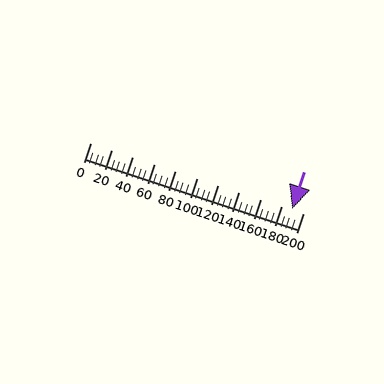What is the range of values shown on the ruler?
The ruler shows values from 0 to 200.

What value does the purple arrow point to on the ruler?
The purple arrow points to approximately 190.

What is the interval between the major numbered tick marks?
The major tick marks are spaced 20 units apart.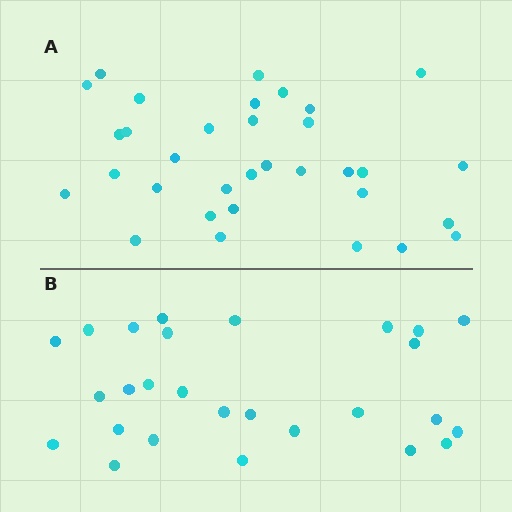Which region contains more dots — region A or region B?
Region A (the top region) has more dots.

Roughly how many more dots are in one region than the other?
Region A has about 6 more dots than region B.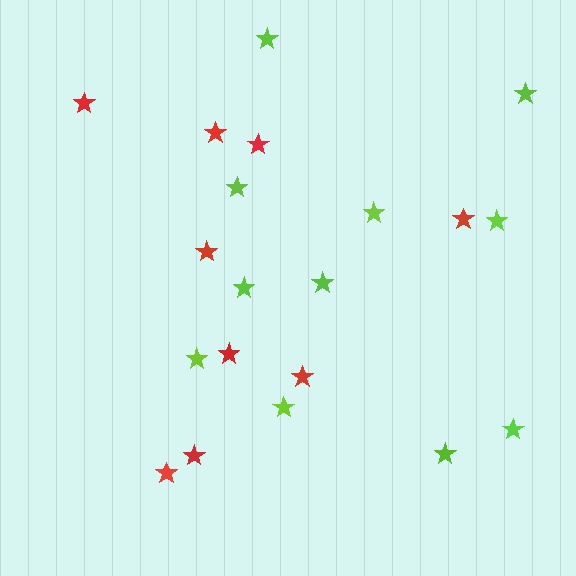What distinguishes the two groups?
There are 2 groups: one group of lime stars (11) and one group of red stars (9).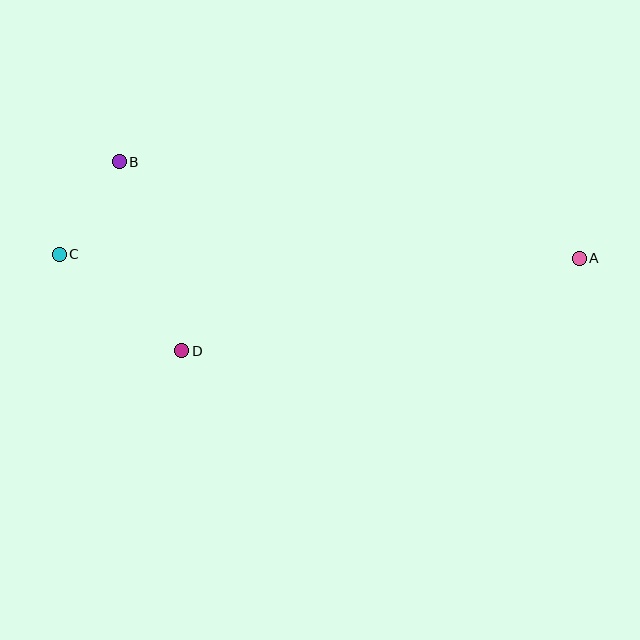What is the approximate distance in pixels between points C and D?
The distance between C and D is approximately 156 pixels.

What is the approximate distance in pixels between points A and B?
The distance between A and B is approximately 470 pixels.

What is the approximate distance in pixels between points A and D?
The distance between A and D is approximately 408 pixels.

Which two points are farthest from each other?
Points A and C are farthest from each other.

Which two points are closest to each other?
Points B and C are closest to each other.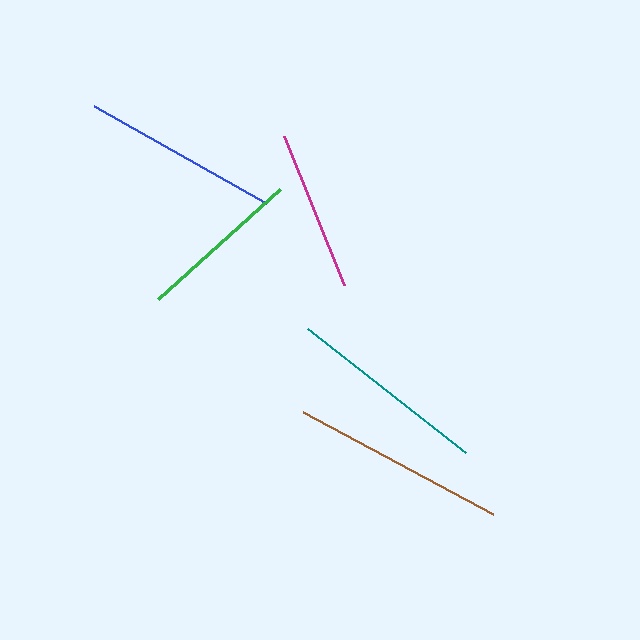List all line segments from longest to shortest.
From longest to shortest: brown, teal, blue, green, magenta.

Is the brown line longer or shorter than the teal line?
The brown line is longer than the teal line.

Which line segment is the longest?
The brown line is the longest at approximately 216 pixels.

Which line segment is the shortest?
The magenta line is the shortest at approximately 161 pixels.